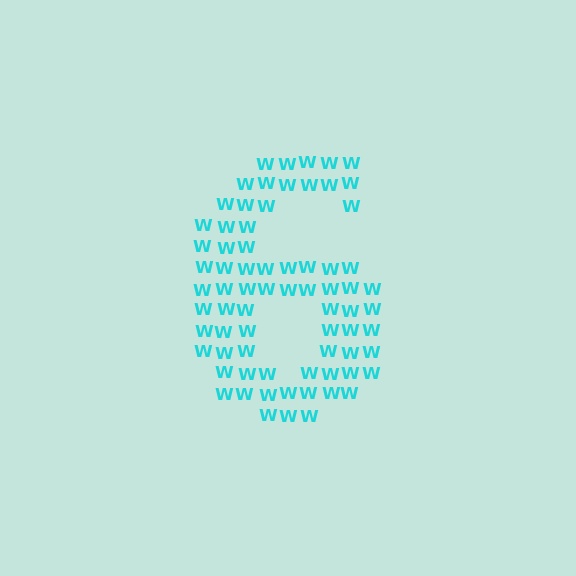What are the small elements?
The small elements are letter W's.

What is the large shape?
The large shape is the digit 6.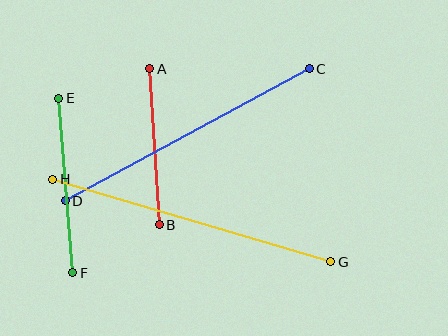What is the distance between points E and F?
The distance is approximately 175 pixels.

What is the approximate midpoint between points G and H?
The midpoint is at approximately (192, 221) pixels.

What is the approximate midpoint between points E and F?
The midpoint is at approximately (66, 185) pixels.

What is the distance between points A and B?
The distance is approximately 156 pixels.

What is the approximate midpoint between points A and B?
The midpoint is at approximately (154, 147) pixels.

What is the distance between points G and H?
The distance is approximately 290 pixels.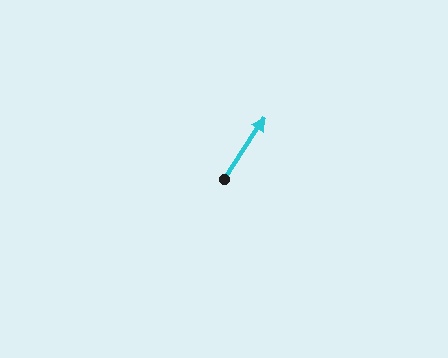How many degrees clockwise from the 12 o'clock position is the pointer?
Approximately 34 degrees.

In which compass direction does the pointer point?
Northeast.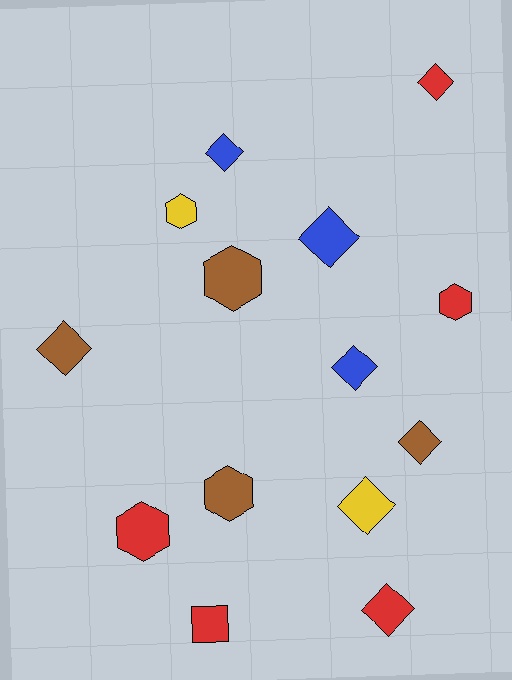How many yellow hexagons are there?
There is 1 yellow hexagon.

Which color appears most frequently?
Red, with 5 objects.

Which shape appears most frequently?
Diamond, with 8 objects.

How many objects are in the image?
There are 14 objects.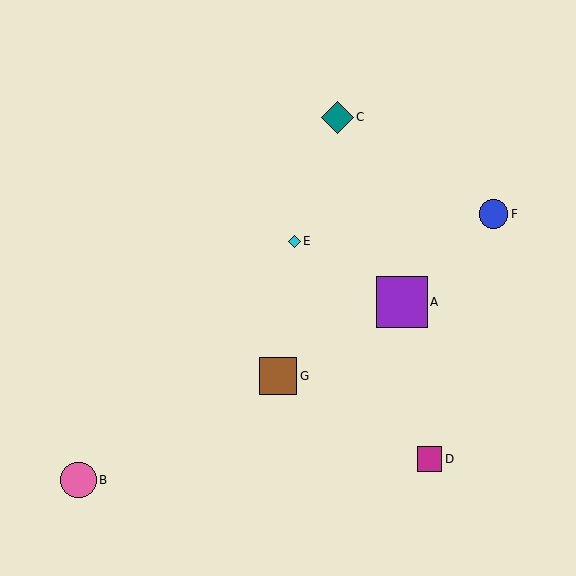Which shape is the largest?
The purple square (labeled A) is the largest.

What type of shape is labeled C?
Shape C is a teal diamond.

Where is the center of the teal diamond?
The center of the teal diamond is at (337, 117).